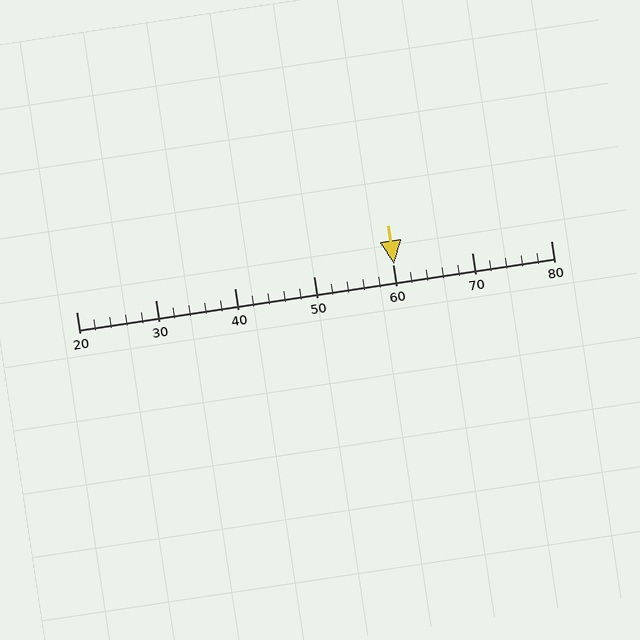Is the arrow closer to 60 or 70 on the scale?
The arrow is closer to 60.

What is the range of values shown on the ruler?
The ruler shows values from 20 to 80.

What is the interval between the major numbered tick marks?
The major tick marks are spaced 10 units apart.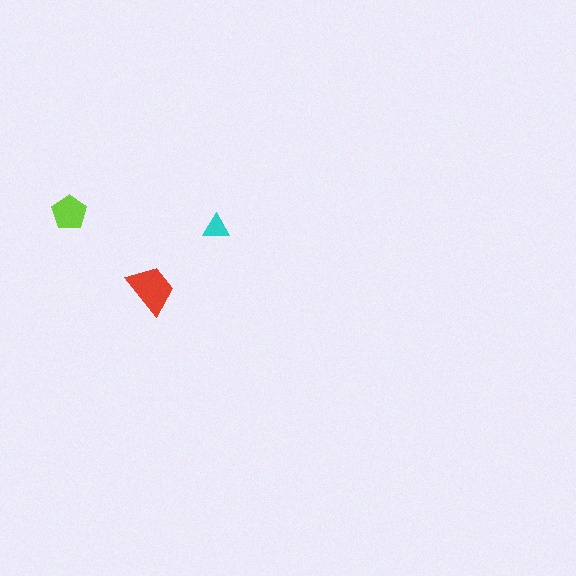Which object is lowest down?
The red trapezoid is bottommost.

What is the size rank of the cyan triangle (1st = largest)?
3rd.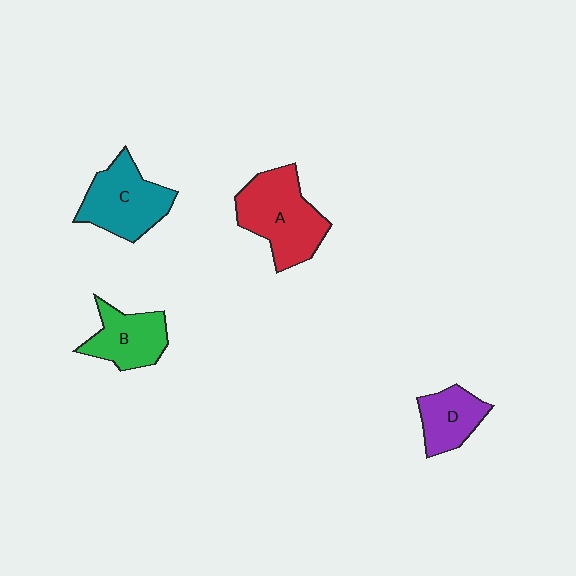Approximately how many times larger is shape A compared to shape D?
Approximately 1.8 times.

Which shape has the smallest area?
Shape D (purple).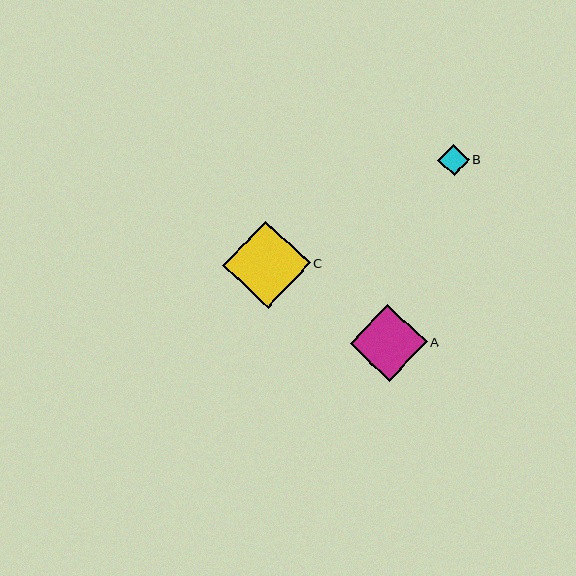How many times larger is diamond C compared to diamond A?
Diamond C is approximately 1.1 times the size of diamond A.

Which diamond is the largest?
Diamond C is the largest with a size of approximately 88 pixels.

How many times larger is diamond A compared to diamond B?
Diamond A is approximately 2.5 times the size of diamond B.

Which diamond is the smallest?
Diamond B is the smallest with a size of approximately 31 pixels.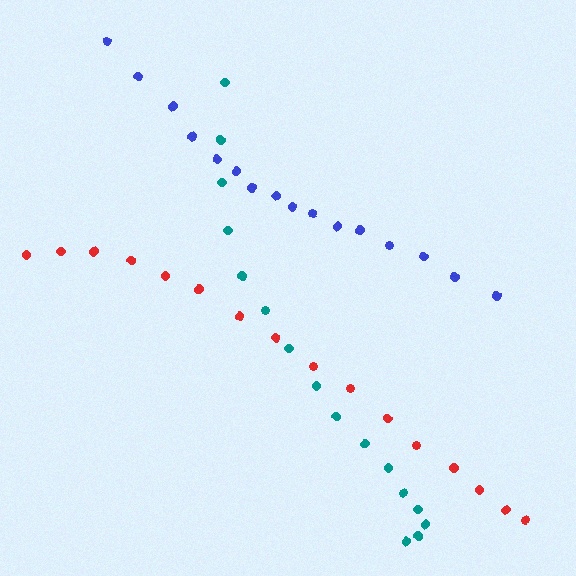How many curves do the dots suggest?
There are 3 distinct paths.